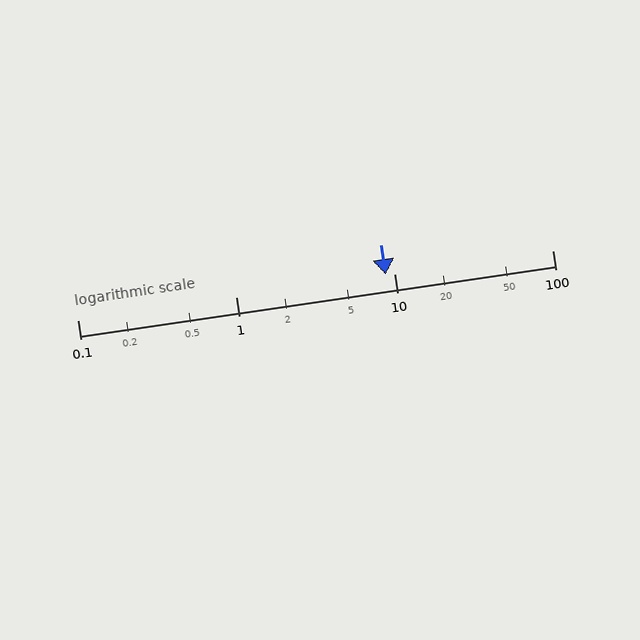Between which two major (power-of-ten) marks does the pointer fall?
The pointer is between 1 and 10.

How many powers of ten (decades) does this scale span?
The scale spans 3 decades, from 0.1 to 100.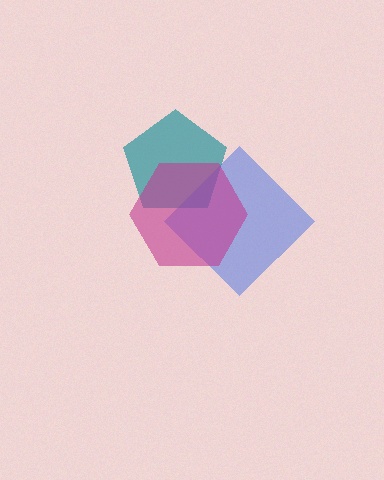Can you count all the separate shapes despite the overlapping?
Yes, there are 3 separate shapes.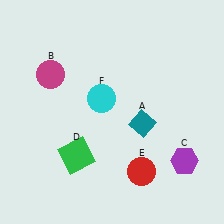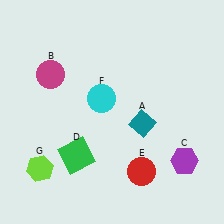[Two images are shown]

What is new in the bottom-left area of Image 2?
A lime hexagon (G) was added in the bottom-left area of Image 2.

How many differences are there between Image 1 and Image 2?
There is 1 difference between the two images.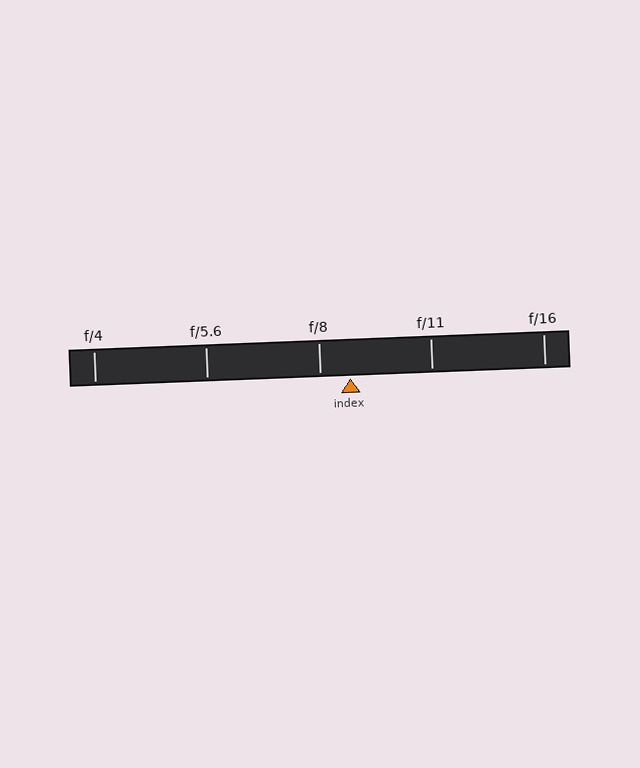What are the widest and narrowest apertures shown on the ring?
The widest aperture shown is f/4 and the narrowest is f/16.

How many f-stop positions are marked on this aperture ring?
There are 5 f-stop positions marked.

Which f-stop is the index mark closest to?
The index mark is closest to f/8.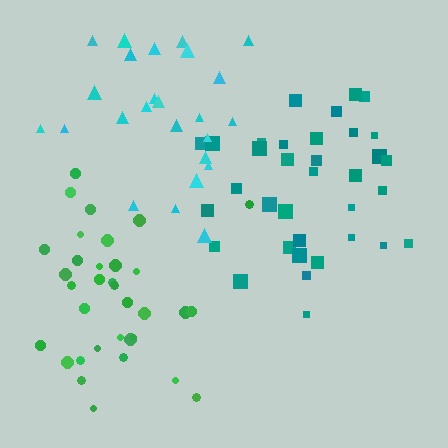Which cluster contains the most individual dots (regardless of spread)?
Teal (35).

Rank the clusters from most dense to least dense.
teal, green, cyan.